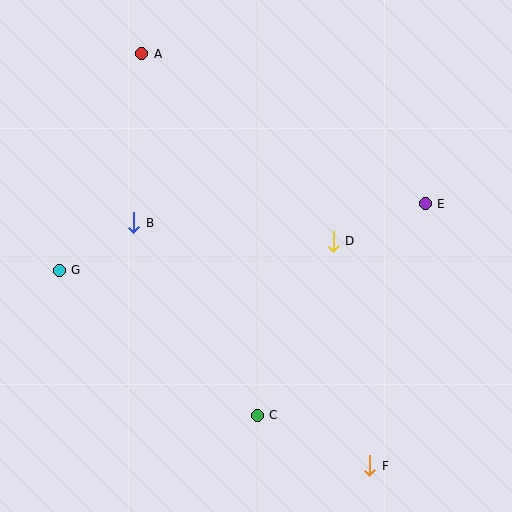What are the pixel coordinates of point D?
Point D is at (333, 241).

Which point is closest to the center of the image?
Point D at (333, 241) is closest to the center.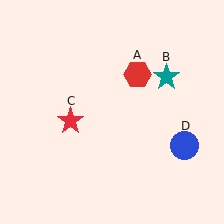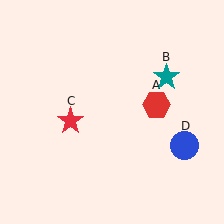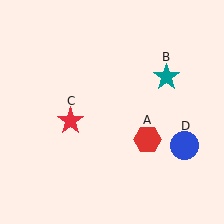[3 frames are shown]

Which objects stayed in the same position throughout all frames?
Teal star (object B) and red star (object C) and blue circle (object D) remained stationary.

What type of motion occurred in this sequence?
The red hexagon (object A) rotated clockwise around the center of the scene.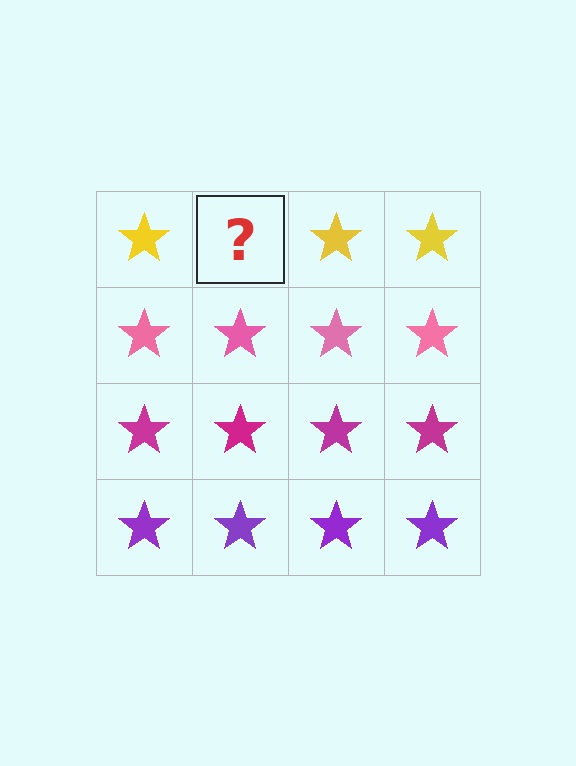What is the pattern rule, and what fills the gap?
The rule is that each row has a consistent color. The gap should be filled with a yellow star.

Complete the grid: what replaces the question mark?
The question mark should be replaced with a yellow star.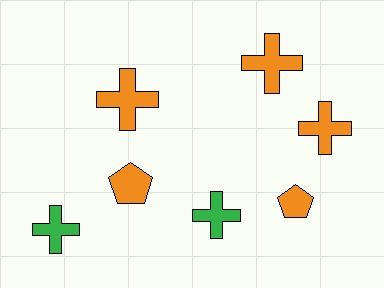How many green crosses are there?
There are 2 green crosses.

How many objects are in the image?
There are 7 objects.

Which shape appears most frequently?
Cross, with 5 objects.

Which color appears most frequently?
Orange, with 5 objects.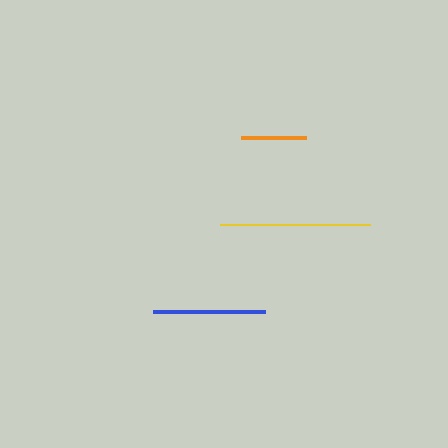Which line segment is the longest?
The yellow line is the longest at approximately 150 pixels.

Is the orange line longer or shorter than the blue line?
The blue line is longer than the orange line.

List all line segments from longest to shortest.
From longest to shortest: yellow, blue, orange.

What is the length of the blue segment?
The blue segment is approximately 112 pixels long.